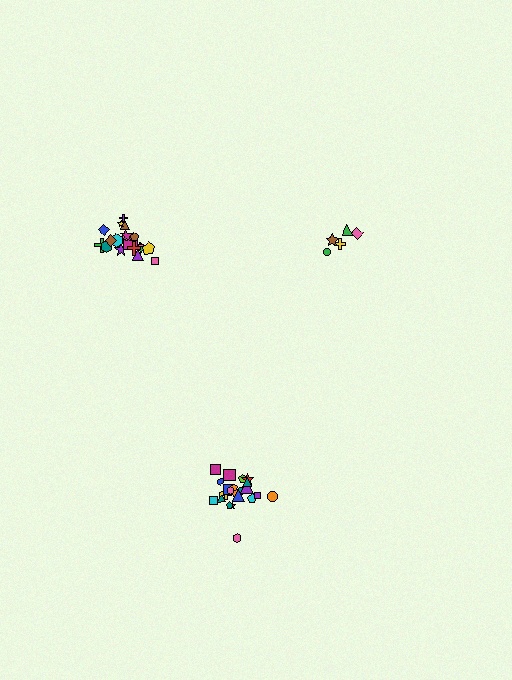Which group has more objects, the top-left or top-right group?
The top-left group.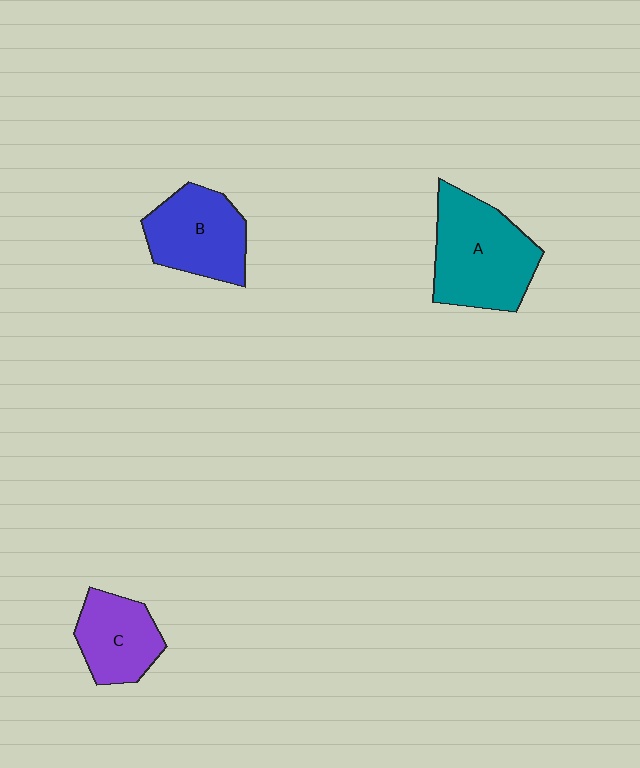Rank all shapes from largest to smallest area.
From largest to smallest: A (teal), B (blue), C (purple).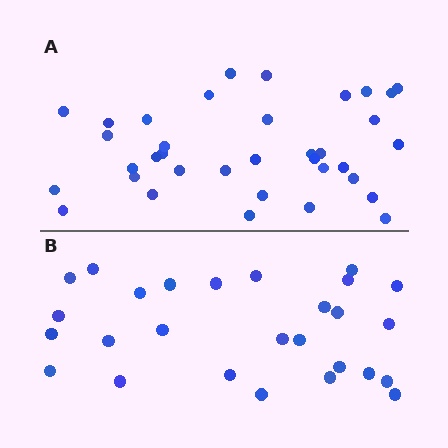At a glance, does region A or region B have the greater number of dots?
Region A (the top region) has more dots.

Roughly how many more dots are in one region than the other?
Region A has roughly 8 or so more dots than region B.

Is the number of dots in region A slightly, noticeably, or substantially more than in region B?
Region A has noticeably more, but not dramatically so. The ratio is roughly 1.3 to 1.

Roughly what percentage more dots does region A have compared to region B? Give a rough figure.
About 35% more.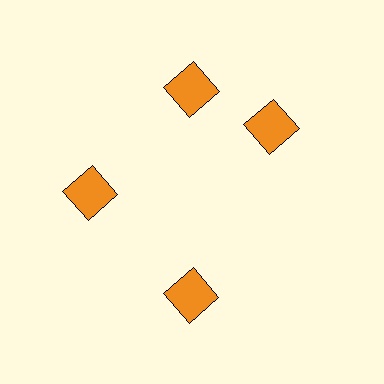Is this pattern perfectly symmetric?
No. The 4 orange squares are arranged in a ring, but one element near the 3 o'clock position is rotated out of alignment along the ring, breaking the 4-fold rotational symmetry.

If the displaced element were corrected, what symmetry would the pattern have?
It would have 4-fold rotational symmetry — the pattern would map onto itself every 90 degrees.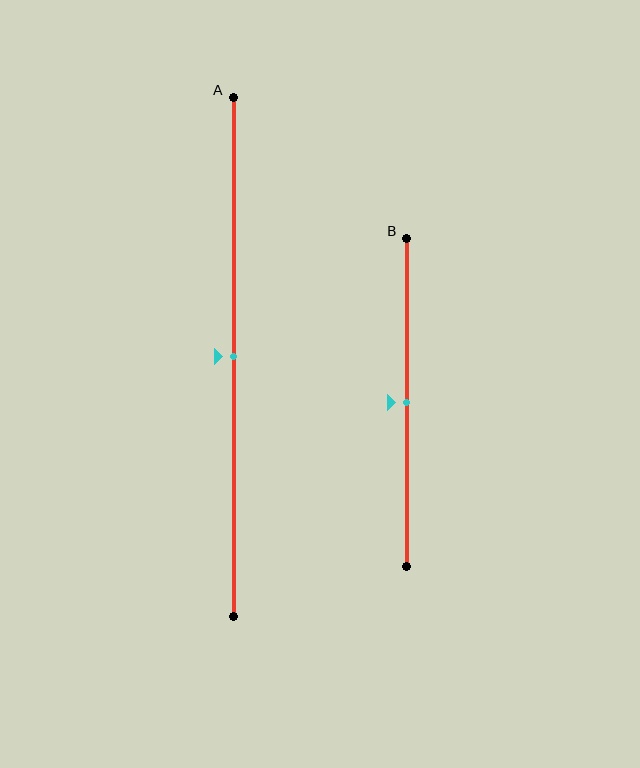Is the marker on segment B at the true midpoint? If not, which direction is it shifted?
Yes, the marker on segment B is at the true midpoint.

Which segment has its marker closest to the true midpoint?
Segment A has its marker closest to the true midpoint.